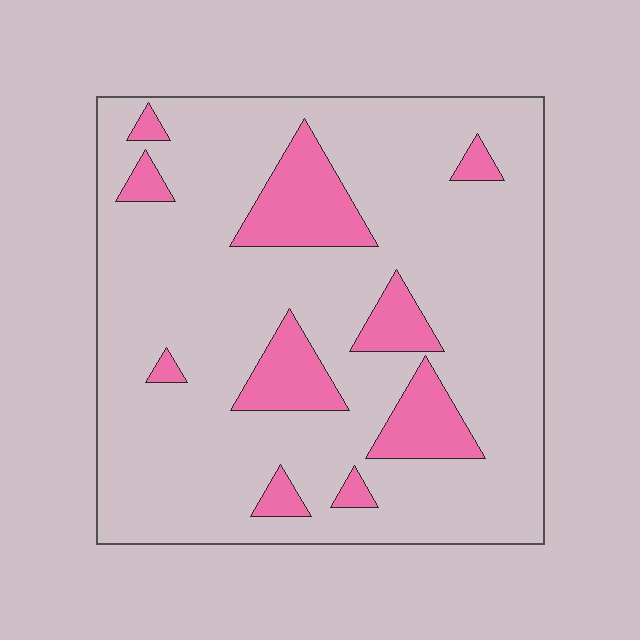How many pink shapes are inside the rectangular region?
10.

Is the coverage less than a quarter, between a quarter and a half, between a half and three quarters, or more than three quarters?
Less than a quarter.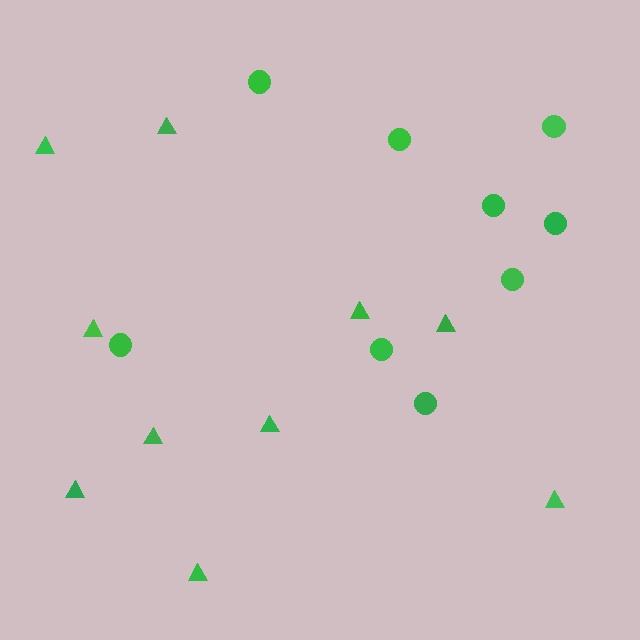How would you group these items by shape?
There are 2 groups: one group of circles (9) and one group of triangles (10).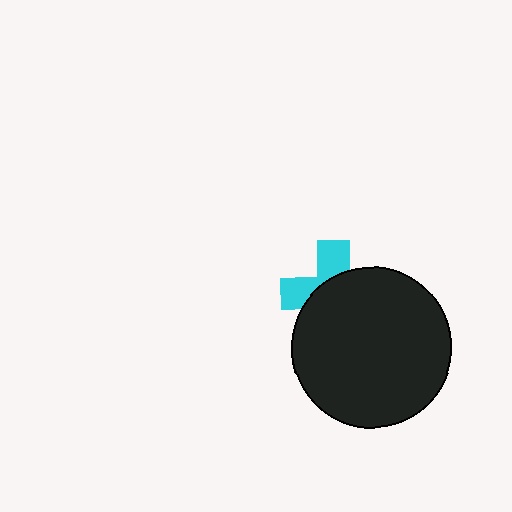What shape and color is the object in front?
The object in front is a black circle.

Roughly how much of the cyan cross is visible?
A small part of it is visible (roughly 38%).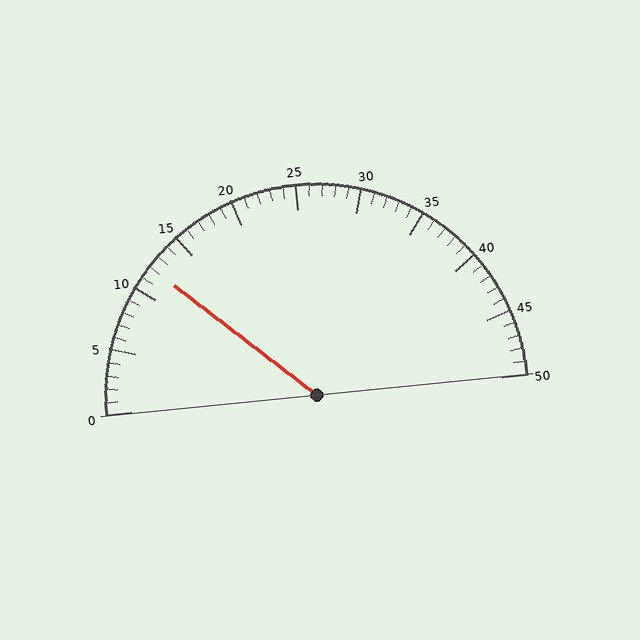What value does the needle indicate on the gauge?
The needle indicates approximately 12.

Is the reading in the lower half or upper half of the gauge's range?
The reading is in the lower half of the range (0 to 50).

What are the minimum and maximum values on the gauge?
The gauge ranges from 0 to 50.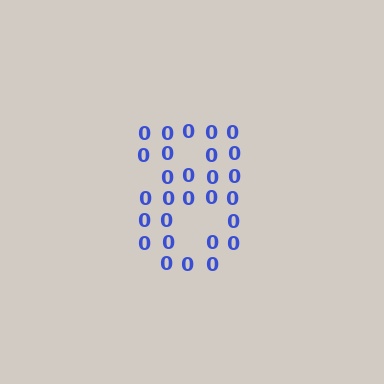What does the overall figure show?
The overall figure shows the digit 8.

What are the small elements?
The small elements are digit 0's.